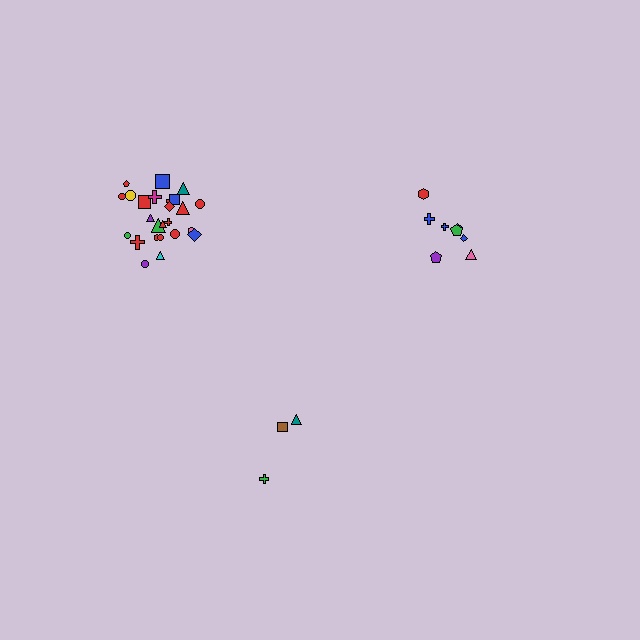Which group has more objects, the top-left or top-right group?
The top-left group.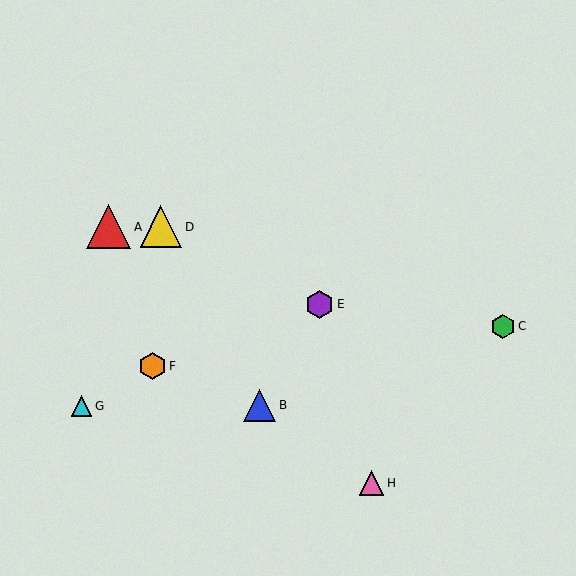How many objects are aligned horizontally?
2 objects (A, D) are aligned horizontally.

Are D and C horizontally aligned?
No, D is at y≈227 and C is at y≈326.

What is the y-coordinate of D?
Object D is at y≈227.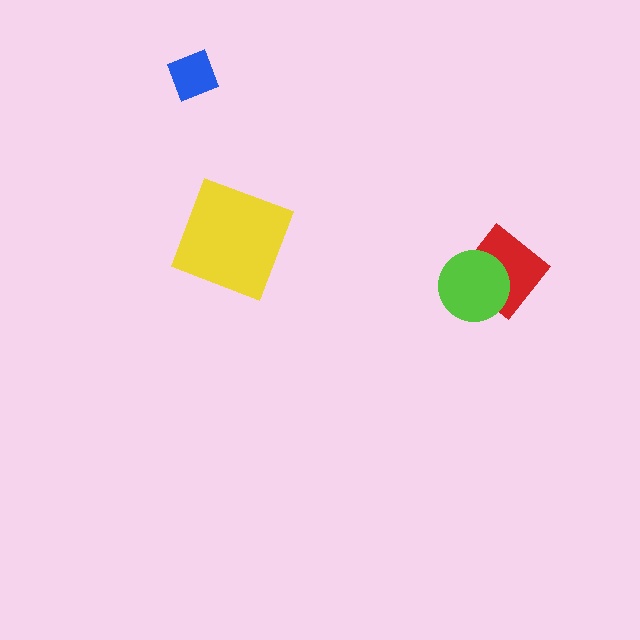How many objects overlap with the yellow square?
0 objects overlap with the yellow square.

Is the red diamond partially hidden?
Yes, it is partially covered by another shape.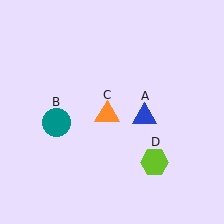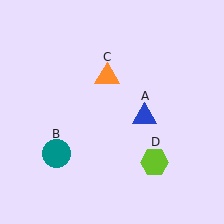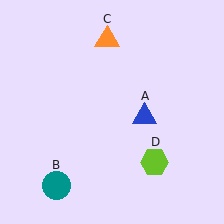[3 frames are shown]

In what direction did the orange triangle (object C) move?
The orange triangle (object C) moved up.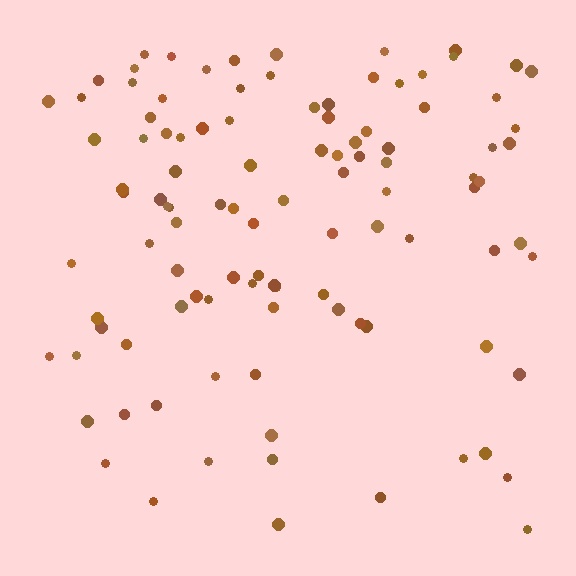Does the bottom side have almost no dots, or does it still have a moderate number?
Still a moderate number, just noticeably fewer than the top.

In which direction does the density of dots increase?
From bottom to top, with the top side densest.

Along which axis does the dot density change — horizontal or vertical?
Vertical.